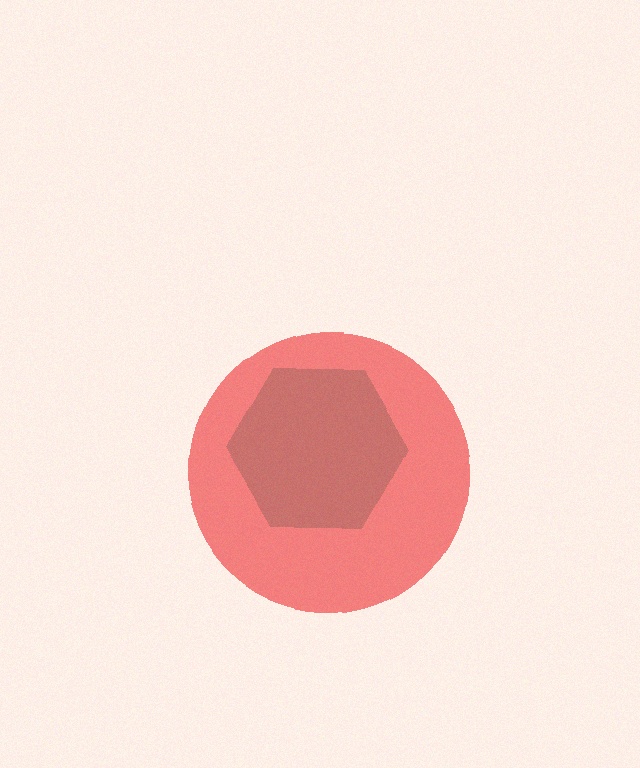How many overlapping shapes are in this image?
There are 2 overlapping shapes in the image.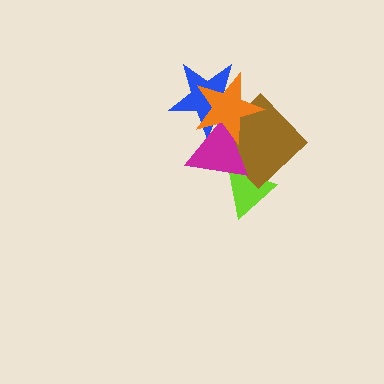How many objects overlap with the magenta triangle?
4 objects overlap with the magenta triangle.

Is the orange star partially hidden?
No, no other shape covers it.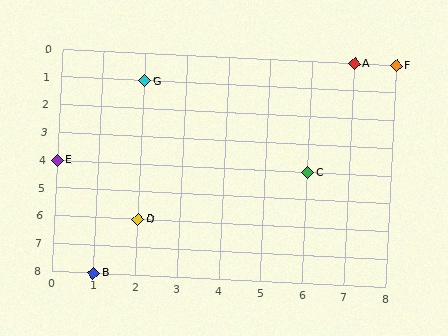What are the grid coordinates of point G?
Point G is at grid coordinates (2, 1).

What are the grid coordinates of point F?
Point F is at grid coordinates (8, 0).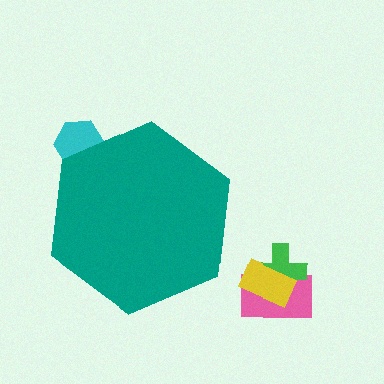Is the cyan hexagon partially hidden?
Yes, the cyan hexagon is partially hidden behind the teal hexagon.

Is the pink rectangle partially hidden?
No, the pink rectangle is fully visible.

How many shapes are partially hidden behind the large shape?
1 shape is partially hidden.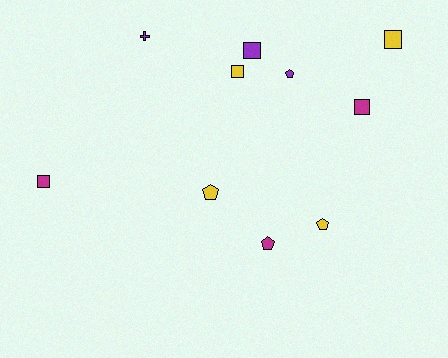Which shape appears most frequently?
Square, with 5 objects.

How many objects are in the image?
There are 10 objects.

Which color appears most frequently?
Yellow, with 4 objects.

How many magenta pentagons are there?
There is 1 magenta pentagon.